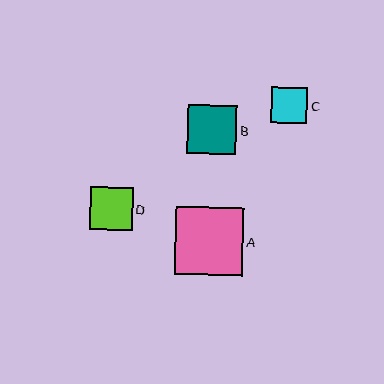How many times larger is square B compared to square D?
Square B is approximately 1.1 times the size of square D.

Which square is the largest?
Square A is the largest with a size of approximately 68 pixels.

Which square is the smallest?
Square C is the smallest with a size of approximately 36 pixels.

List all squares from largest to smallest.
From largest to smallest: A, B, D, C.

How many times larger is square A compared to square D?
Square A is approximately 1.6 times the size of square D.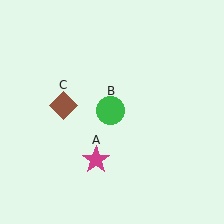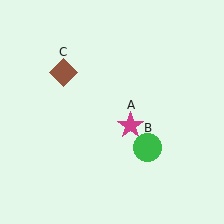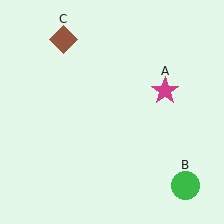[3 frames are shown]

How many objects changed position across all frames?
3 objects changed position: magenta star (object A), green circle (object B), brown diamond (object C).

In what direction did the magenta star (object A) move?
The magenta star (object A) moved up and to the right.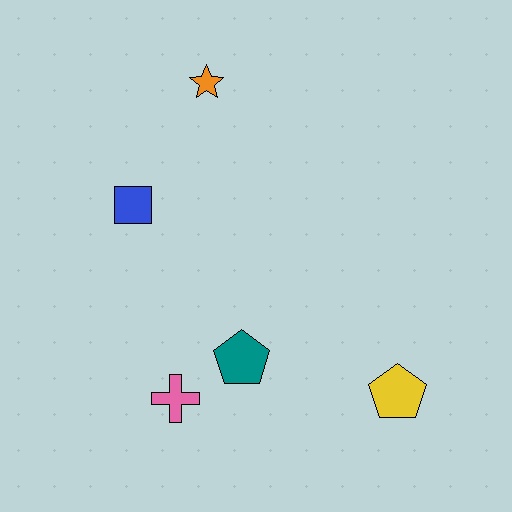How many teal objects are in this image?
There is 1 teal object.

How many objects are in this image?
There are 5 objects.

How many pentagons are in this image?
There are 2 pentagons.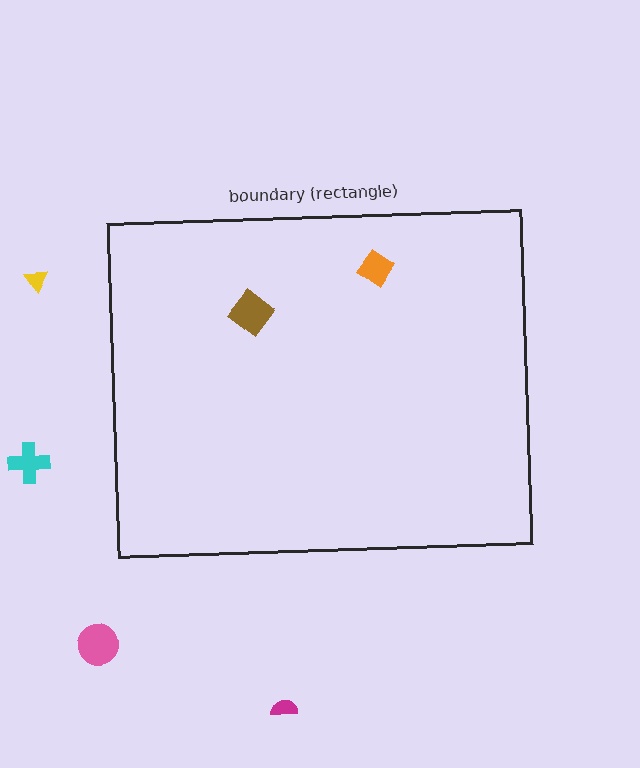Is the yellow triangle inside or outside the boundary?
Outside.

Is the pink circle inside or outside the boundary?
Outside.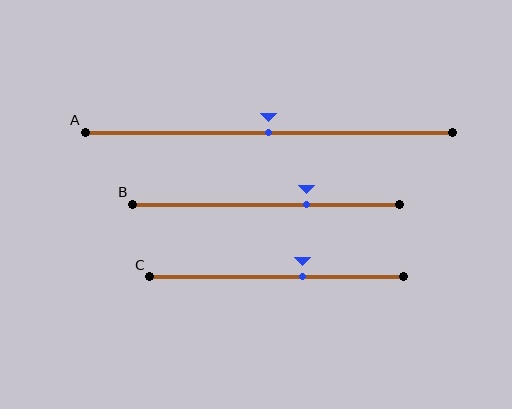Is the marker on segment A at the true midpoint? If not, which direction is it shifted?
Yes, the marker on segment A is at the true midpoint.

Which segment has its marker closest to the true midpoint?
Segment A has its marker closest to the true midpoint.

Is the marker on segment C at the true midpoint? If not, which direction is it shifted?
No, the marker on segment C is shifted to the right by about 10% of the segment length.